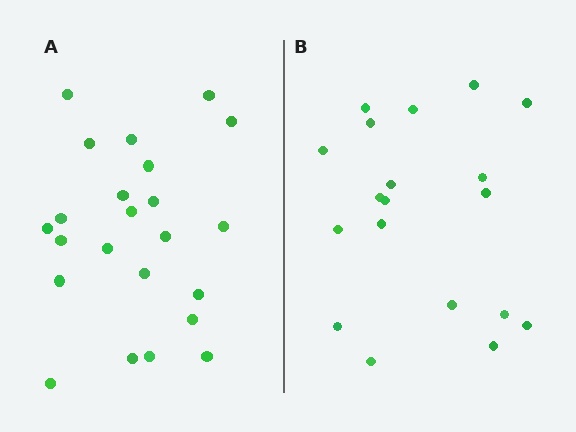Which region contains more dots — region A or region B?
Region A (the left region) has more dots.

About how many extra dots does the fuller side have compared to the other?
Region A has about 4 more dots than region B.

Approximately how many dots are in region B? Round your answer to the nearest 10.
About 20 dots. (The exact count is 19, which rounds to 20.)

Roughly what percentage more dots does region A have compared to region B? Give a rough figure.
About 20% more.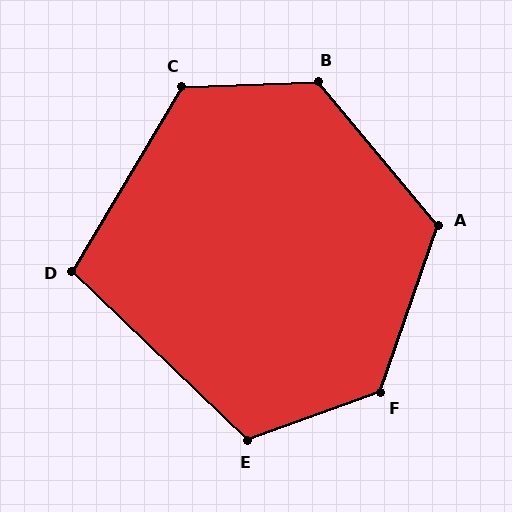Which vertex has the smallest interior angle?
D, at approximately 103 degrees.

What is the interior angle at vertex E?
Approximately 116 degrees (obtuse).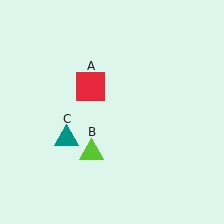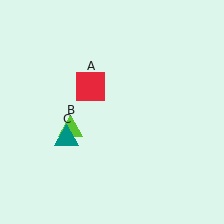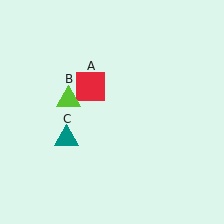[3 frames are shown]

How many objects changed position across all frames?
1 object changed position: lime triangle (object B).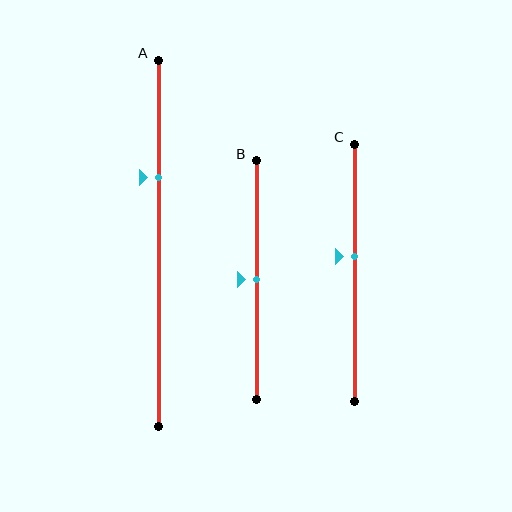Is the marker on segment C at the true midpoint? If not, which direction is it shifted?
No, the marker on segment C is shifted upward by about 6% of the segment length.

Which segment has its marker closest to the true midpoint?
Segment B has its marker closest to the true midpoint.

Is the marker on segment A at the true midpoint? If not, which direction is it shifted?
No, the marker on segment A is shifted upward by about 18% of the segment length.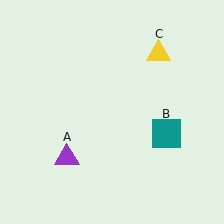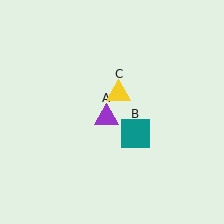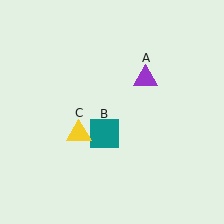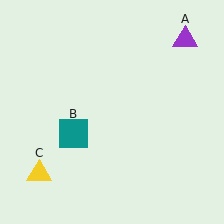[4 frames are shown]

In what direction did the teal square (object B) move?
The teal square (object B) moved left.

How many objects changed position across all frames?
3 objects changed position: purple triangle (object A), teal square (object B), yellow triangle (object C).